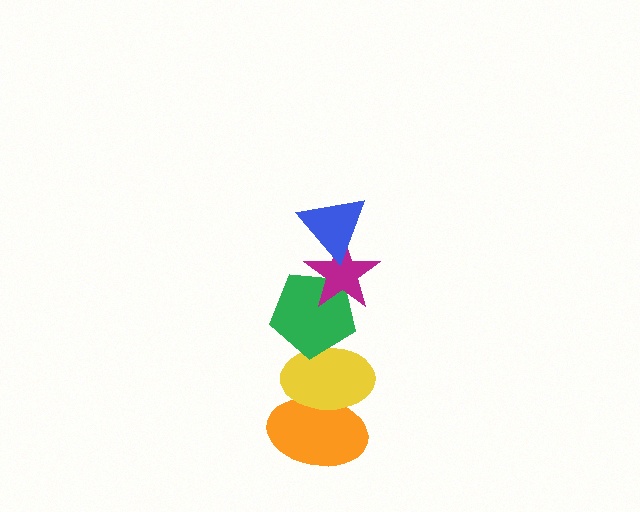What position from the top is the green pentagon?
The green pentagon is 3rd from the top.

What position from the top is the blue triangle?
The blue triangle is 1st from the top.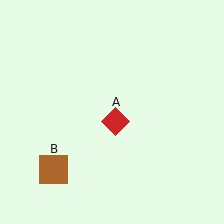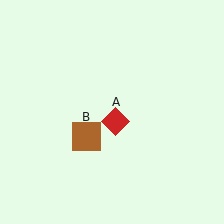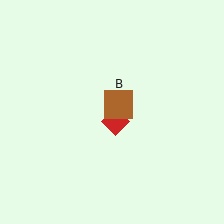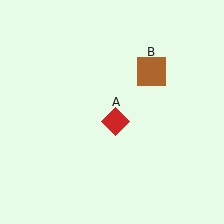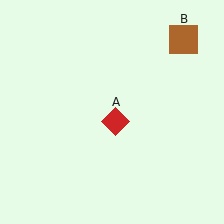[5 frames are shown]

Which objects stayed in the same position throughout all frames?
Red diamond (object A) remained stationary.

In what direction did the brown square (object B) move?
The brown square (object B) moved up and to the right.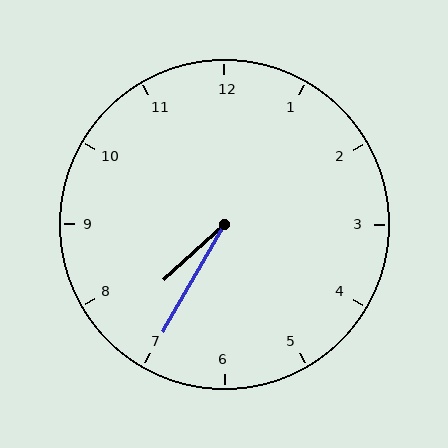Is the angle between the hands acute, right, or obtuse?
It is acute.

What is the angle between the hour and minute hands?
Approximately 18 degrees.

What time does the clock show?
7:35.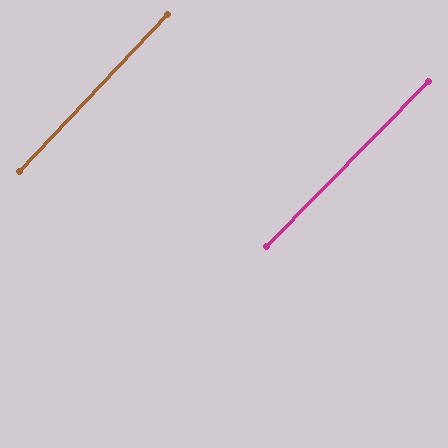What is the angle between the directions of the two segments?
Approximately 1 degree.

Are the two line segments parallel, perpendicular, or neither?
Parallel — their directions differ by only 1.1°.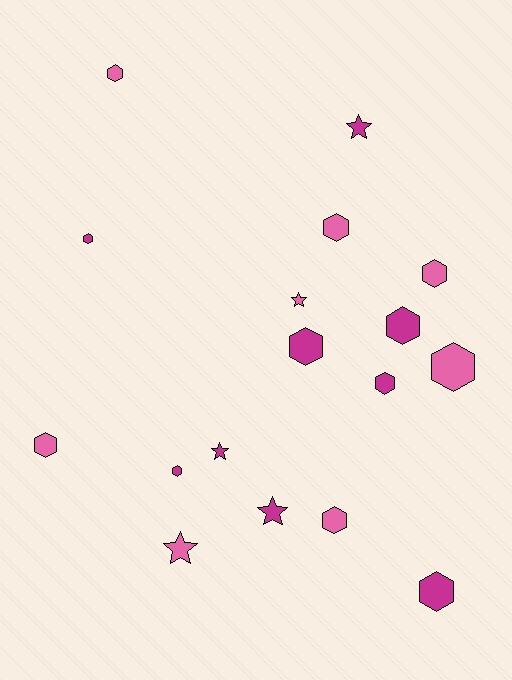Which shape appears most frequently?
Hexagon, with 12 objects.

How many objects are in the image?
There are 17 objects.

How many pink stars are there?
There are 2 pink stars.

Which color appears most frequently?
Magenta, with 9 objects.